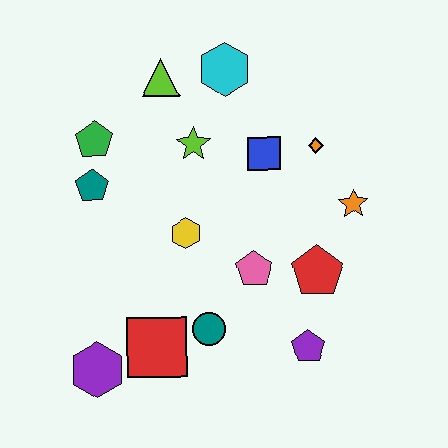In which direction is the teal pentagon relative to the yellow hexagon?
The teal pentagon is to the left of the yellow hexagon.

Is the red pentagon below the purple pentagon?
No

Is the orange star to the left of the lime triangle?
No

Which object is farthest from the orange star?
The purple hexagon is farthest from the orange star.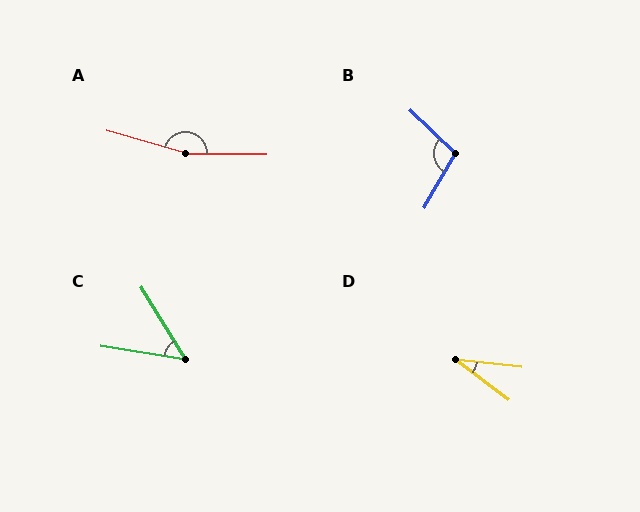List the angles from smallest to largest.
D (30°), C (50°), B (104°), A (164°).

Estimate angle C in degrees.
Approximately 50 degrees.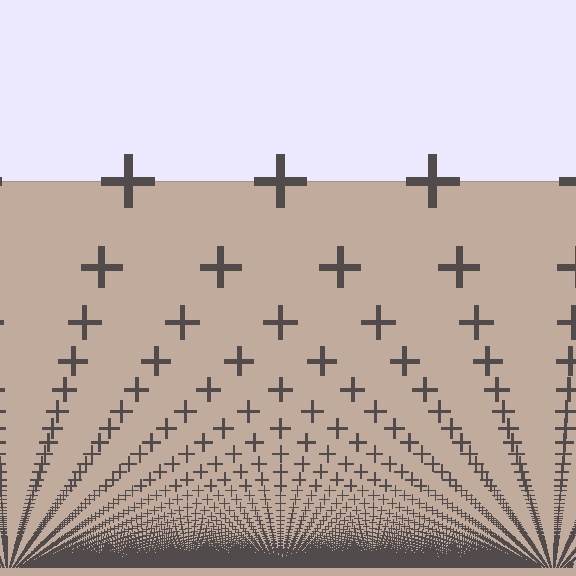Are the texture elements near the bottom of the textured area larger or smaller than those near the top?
Smaller. The gradient is inverted — elements near the bottom are smaller and denser.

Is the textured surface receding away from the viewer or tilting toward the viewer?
The surface appears to tilt toward the viewer. Texture elements get larger and sparser toward the top.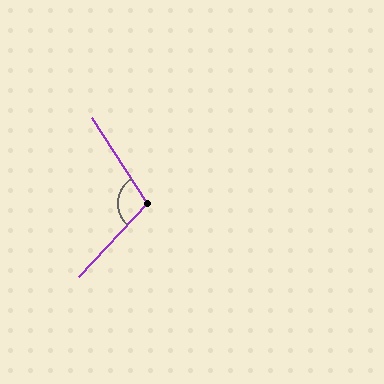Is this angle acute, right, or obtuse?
It is obtuse.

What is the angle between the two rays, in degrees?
Approximately 104 degrees.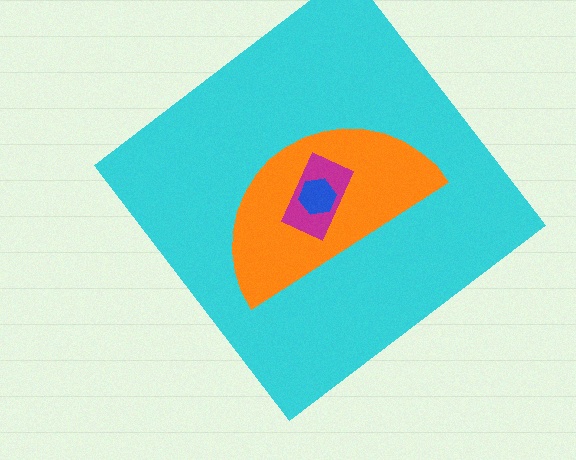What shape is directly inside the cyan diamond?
The orange semicircle.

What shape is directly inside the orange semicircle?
The magenta rectangle.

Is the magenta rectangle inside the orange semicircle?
Yes.